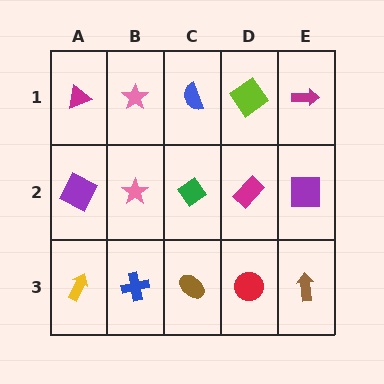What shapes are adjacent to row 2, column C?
A blue semicircle (row 1, column C), a brown ellipse (row 3, column C), a pink star (row 2, column B), a magenta rectangle (row 2, column D).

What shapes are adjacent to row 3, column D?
A magenta rectangle (row 2, column D), a brown ellipse (row 3, column C), a brown arrow (row 3, column E).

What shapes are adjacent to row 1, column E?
A purple square (row 2, column E), a lime diamond (row 1, column D).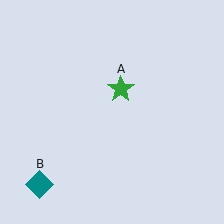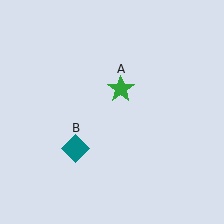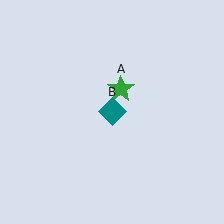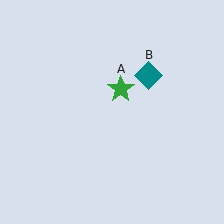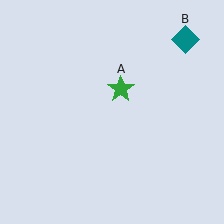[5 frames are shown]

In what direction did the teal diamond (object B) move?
The teal diamond (object B) moved up and to the right.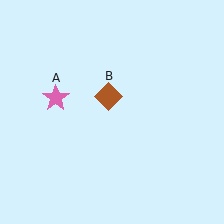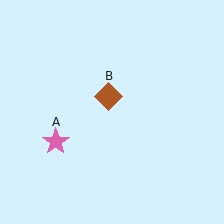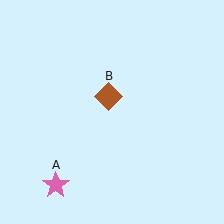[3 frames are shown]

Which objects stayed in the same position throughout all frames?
Brown diamond (object B) remained stationary.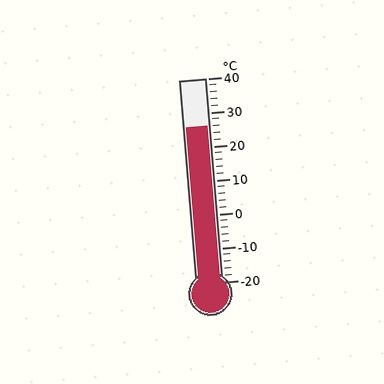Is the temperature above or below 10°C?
The temperature is above 10°C.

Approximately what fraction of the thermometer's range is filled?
The thermometer is filled to approximately 75% of its range.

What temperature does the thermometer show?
The thermometer shows approximately 26°C.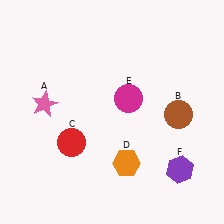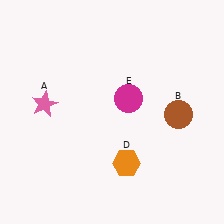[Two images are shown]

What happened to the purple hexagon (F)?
The purple hexagon (F) was removed in Image 2. It was in the bottom-right area of Image 1.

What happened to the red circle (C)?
The red circle (C) was removed in Image 2. It was in the bottom-left area of Image 1.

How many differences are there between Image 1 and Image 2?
There are 2 differences between the two images.